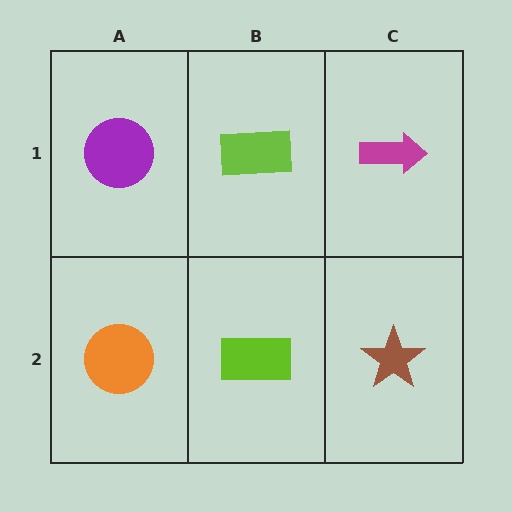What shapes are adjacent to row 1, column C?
A brown star (row 2, column C), a lime rectangle (row 1, column B).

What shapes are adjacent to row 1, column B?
A lime rectangle (row 2, column B), a purple circle (row 1, column A), a magenta arrow (row 1, column C).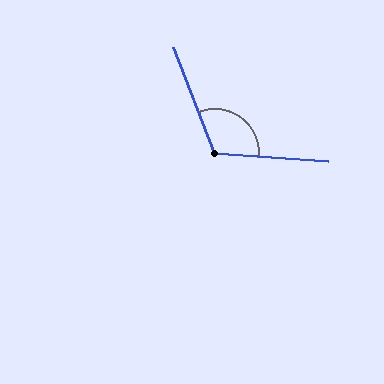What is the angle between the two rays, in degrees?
Approximately 115 degrees.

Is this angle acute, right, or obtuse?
It is obtuse.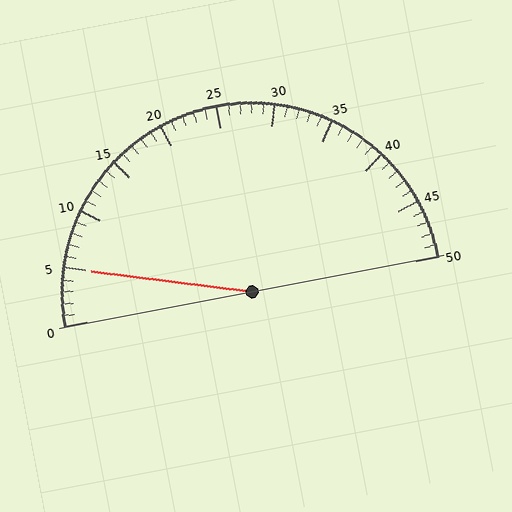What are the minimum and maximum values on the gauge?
The gauge ranges from 0 to 50.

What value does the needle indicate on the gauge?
The needle indicates approximately 5.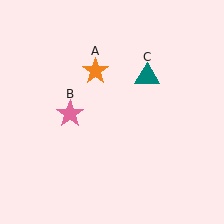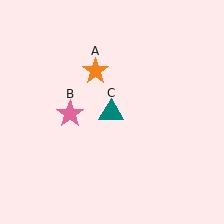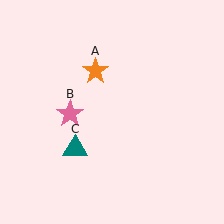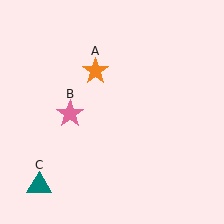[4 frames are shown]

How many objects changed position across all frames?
1 object changed position: teal triangle (object C).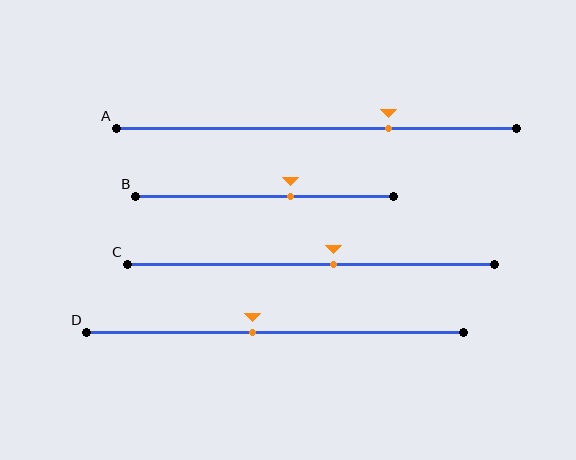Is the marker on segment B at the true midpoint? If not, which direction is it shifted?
No, the marker on segment B is shifted to the right by about 10% of the segment length.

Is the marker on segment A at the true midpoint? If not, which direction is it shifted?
No, the marker on segment A is shifted to the right by about 18% of the segment length.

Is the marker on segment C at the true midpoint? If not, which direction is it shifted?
No, the marker on segment C is shifted to the right by about 6% of the segment length.